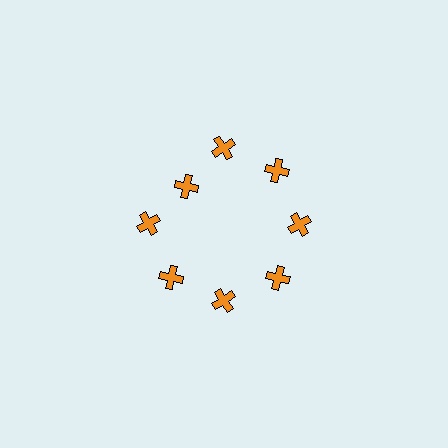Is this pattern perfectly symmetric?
No. The 8 orange crosses are arranged in a ring, but one element near the 10 o'clock position is pulled inward toward the center, breaking the 8-fold rotational symmetry.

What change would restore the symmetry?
The symmetry would be restored by moving it outward, back onto the ring so that all 8 crosses sit at equal angles and equal distance from the center.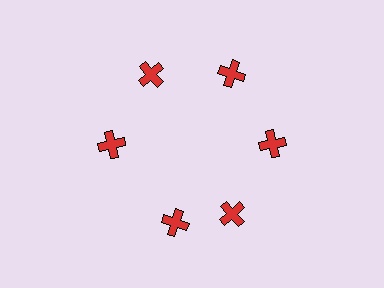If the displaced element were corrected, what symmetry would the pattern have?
It would have 6-fold rotational symmetry — the pattern would map onto itself every 60 degrees.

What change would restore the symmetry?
The symmetry would be restored by rotating it back into even spacing with its neighbors so that all 6 crosses sit at equal angles and equal distance from the center.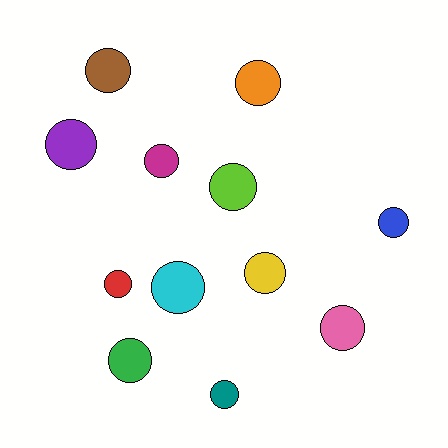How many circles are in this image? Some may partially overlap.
There are 12 circles.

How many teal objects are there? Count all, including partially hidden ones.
There is 1 teal object.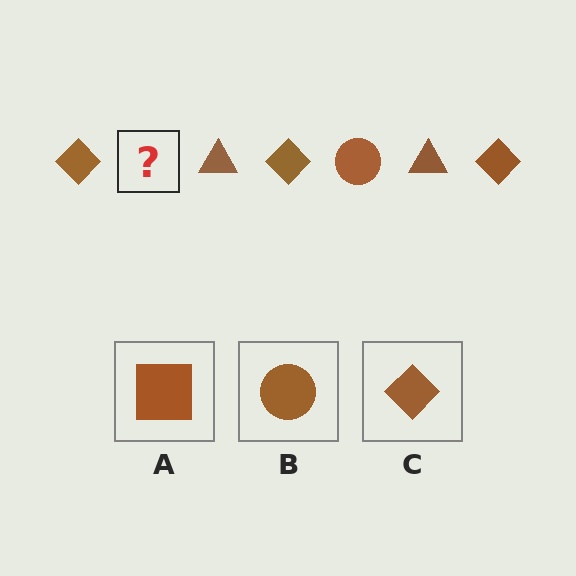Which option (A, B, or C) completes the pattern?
B.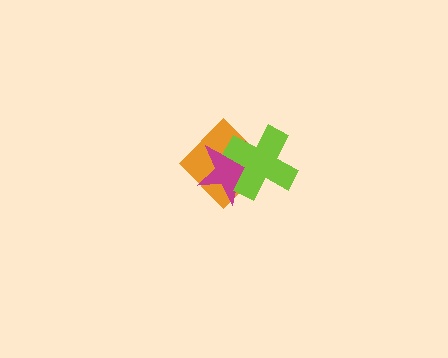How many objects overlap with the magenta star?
2 objects overlap with the magenta star.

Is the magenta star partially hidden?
Yes, it is partially covered by another shape.